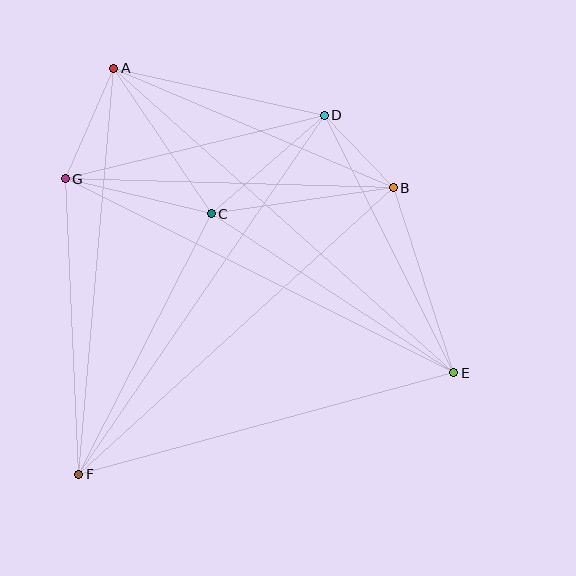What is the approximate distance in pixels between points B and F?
The distance between B and F is approximately 426 pixels.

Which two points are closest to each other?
Points B and D are closest to each other.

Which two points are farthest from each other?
Points A and E are farthest from each other.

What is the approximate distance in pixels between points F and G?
The distance between F and G is approximately 296 pixels.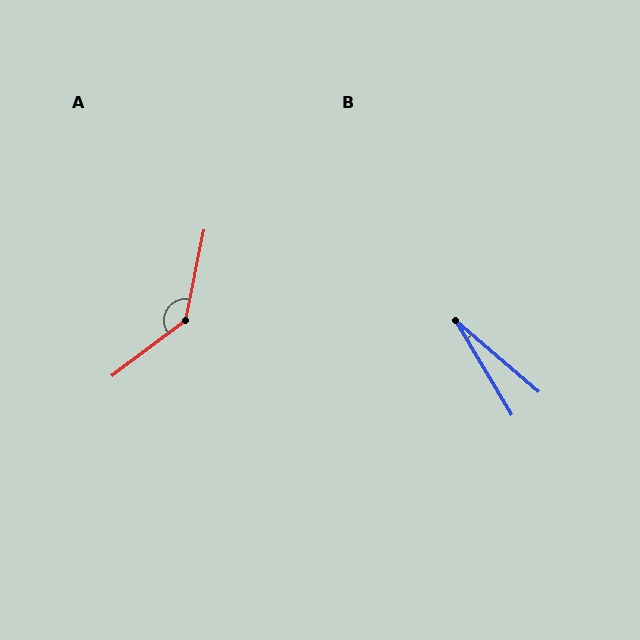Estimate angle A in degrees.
Approximately 139 degrees.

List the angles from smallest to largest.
B (19°), A (139°).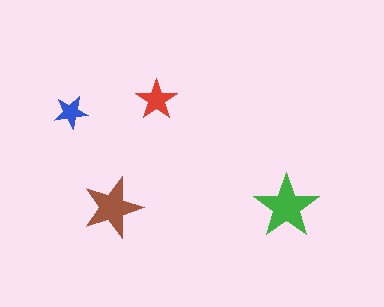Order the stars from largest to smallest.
the green one, the brown one, the red one, the blue one.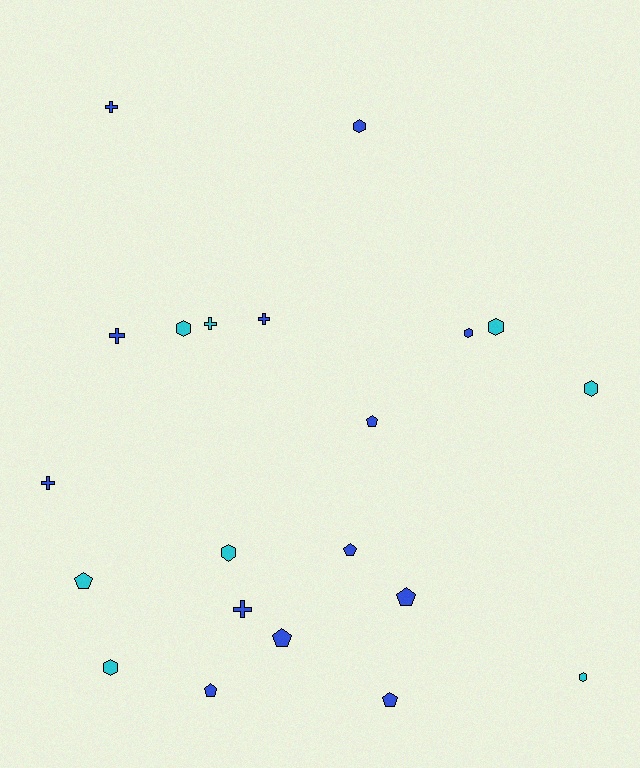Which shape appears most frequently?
Hexagon, with 8 objects.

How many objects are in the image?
There are 21 objects.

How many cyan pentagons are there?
There is 1 cyan pentagon.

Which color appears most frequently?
Blue, with 13 objects.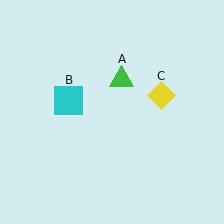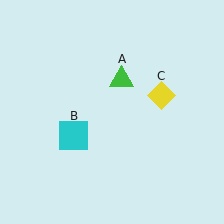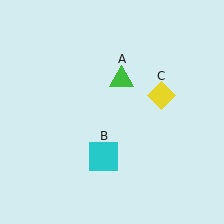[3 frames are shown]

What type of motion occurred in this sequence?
The cyan square (object B) rotated counterclockwise around the center of the scene.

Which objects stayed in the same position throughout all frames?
Green triangle (object A) and yellow diamond (object C) remained stationary.